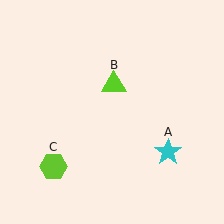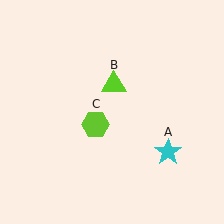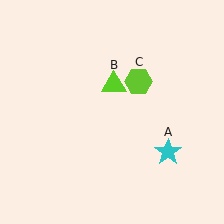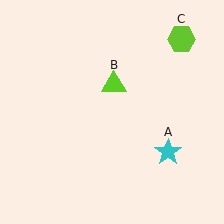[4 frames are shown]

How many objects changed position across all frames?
1 object changed position: lime hexagon (object C).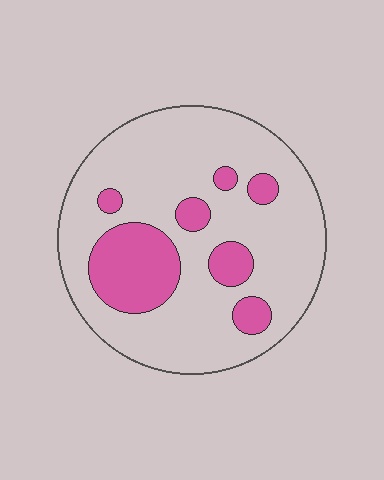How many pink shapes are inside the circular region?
7.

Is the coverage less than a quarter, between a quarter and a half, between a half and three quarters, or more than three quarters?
Less than a quarter.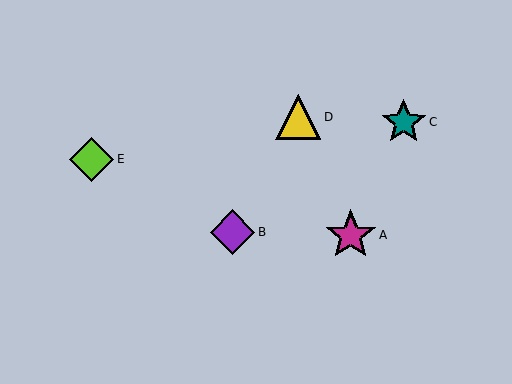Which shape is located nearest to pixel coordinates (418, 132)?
The teal star (labeled C) at (404, 122) is nearest to that location.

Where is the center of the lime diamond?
The center of the lime diamond is at (91, 159).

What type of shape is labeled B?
Shape B is a purple diamond.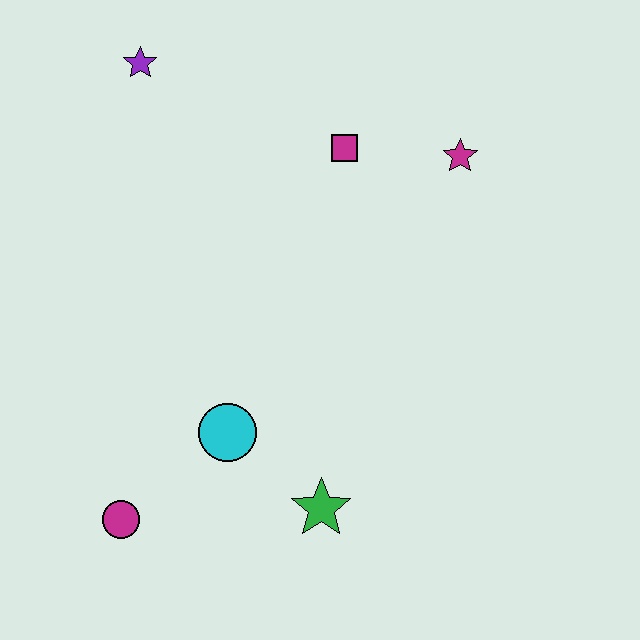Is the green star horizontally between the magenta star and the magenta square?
No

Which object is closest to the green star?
The cyan circle is closest to the green star.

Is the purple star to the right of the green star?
No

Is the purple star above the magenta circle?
Yes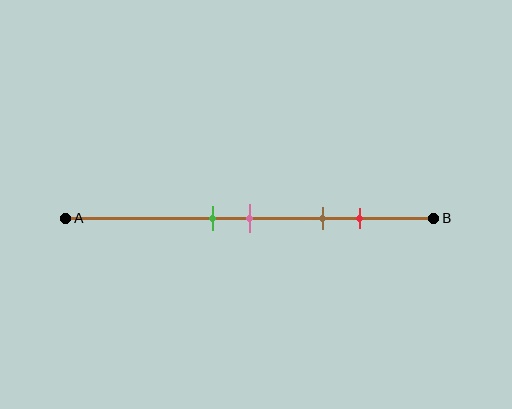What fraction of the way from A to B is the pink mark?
The pink mark is approximately 50% (0.5) of the way from A to B.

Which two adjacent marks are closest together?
The green and pink marks are the closest adjacent pair.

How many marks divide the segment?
There are 4 marks dividing the segment.